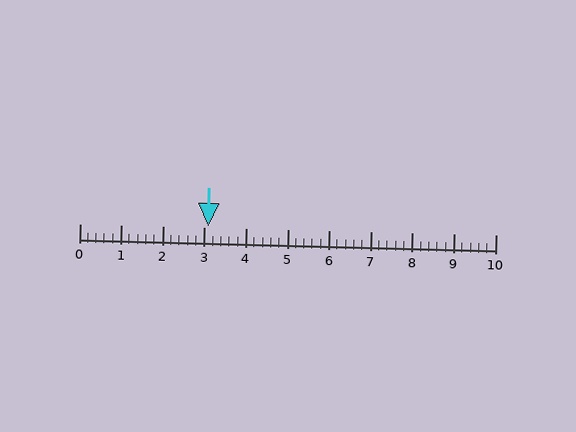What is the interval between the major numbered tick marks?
The major tick marks are spaced 1 units apart.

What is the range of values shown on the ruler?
The ruler shows values from 0 to 10.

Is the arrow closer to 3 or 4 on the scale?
The arrow is closer to 3.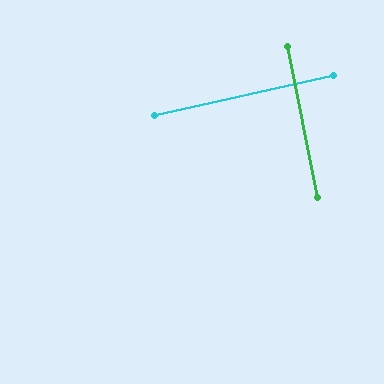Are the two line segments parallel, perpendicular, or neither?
Perpendicular — they meet at approximately 88°.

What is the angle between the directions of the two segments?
Approximately 88 degrees.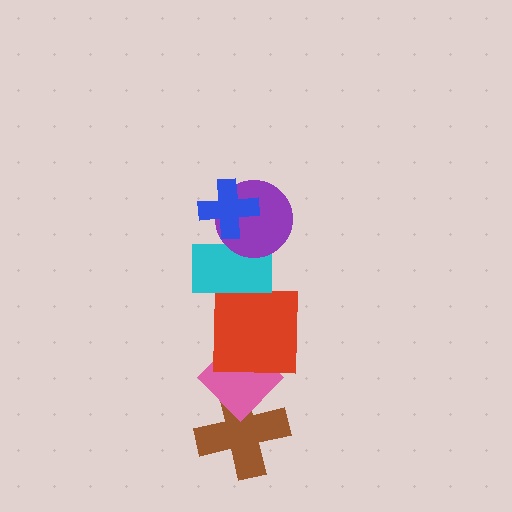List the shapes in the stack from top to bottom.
From top to bottom: the blue cross, the purple circle, the cyan rectangle, the red square, the pink diamond, the brown cross.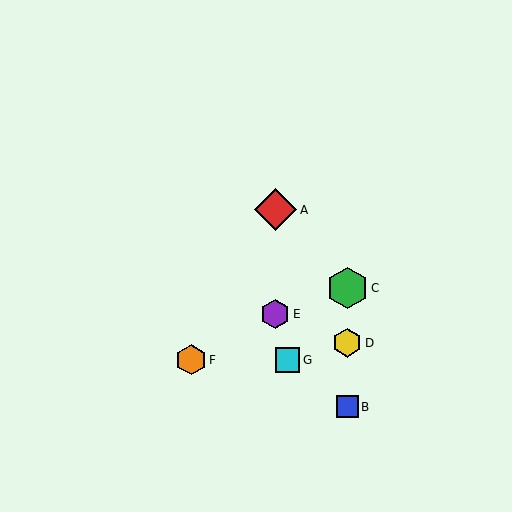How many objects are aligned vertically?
3 objects (B, C, D) are aligned vertically.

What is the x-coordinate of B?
Object B is at x≈347.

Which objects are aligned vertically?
Objects B, C, D are aligned vertically.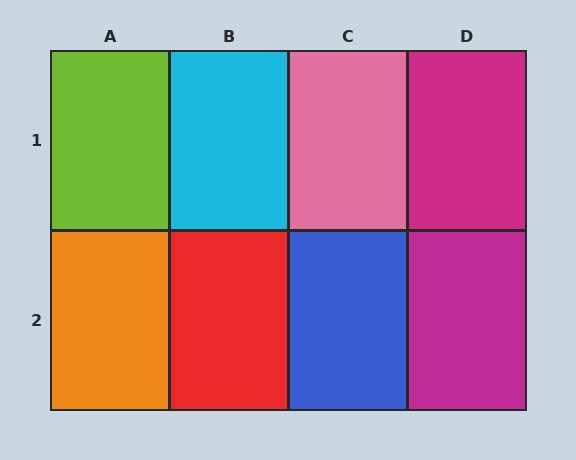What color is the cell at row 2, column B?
Red.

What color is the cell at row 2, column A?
Orange.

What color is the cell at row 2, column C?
Blue.